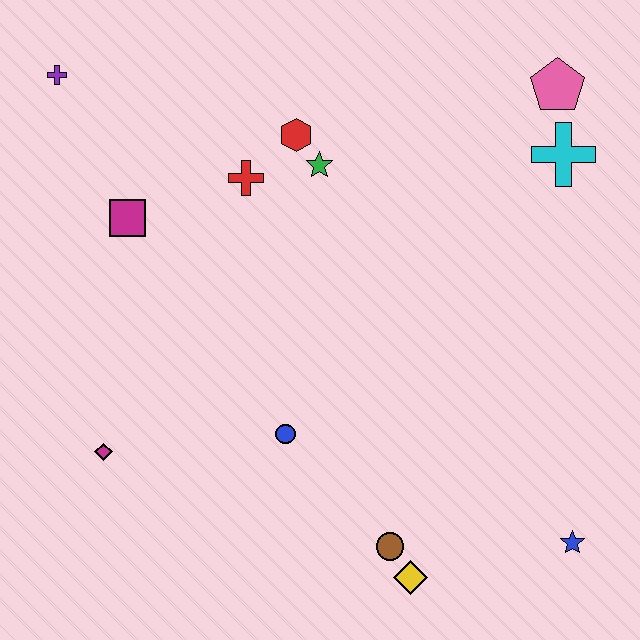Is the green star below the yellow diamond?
No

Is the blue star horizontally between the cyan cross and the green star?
No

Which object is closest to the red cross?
The red hexagon is closest to the red cross.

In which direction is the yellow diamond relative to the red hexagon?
The yellow diamond is below the red hexagon.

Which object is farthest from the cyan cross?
The magenta diamond is farthest from the cyan cross.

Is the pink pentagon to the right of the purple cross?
Yes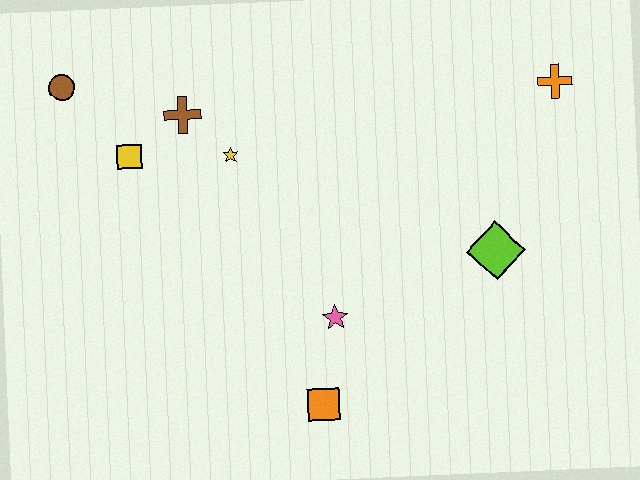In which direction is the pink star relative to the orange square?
The pink star is above the orange square.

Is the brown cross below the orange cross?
Yes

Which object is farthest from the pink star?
The brown circle is farthest from the pink star.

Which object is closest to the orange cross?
The lime diamond is closest to the orange cross.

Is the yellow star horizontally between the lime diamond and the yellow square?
Yes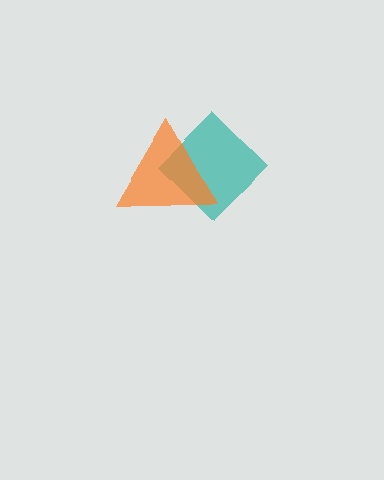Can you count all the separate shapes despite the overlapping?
Yes, there are 2 separate shapes.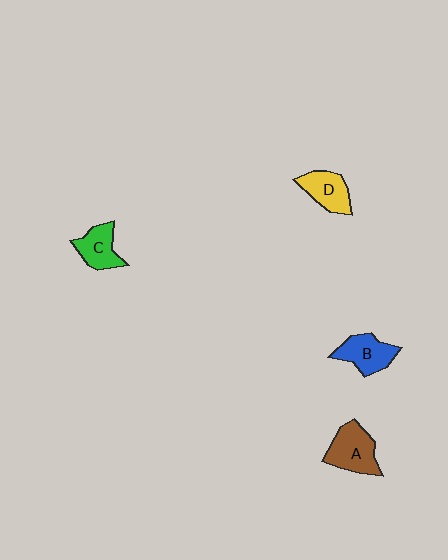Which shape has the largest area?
Shape A (brown).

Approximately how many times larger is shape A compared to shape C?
Approximately 1.3 times.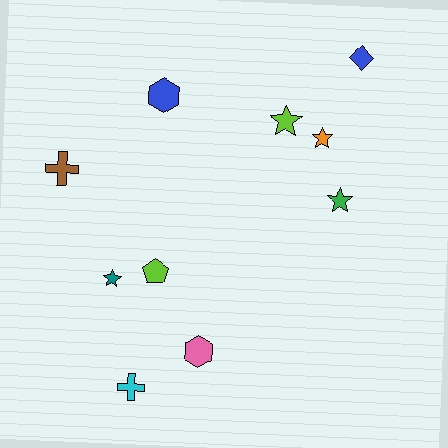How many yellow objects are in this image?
There are no yellow objects.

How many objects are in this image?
There are 10 objects.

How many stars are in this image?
There are 4 stars.